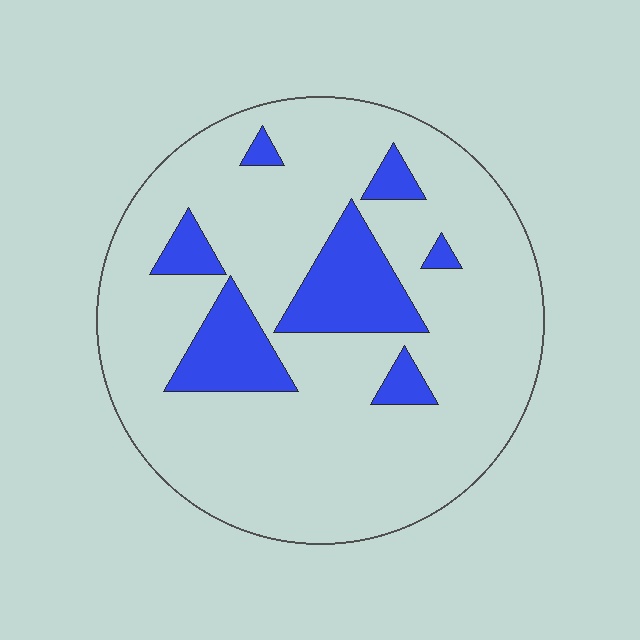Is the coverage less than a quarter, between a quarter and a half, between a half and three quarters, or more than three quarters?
Less than a quarter.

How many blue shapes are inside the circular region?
7.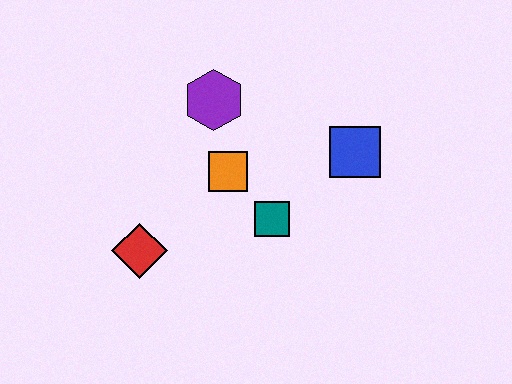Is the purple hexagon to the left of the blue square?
Yes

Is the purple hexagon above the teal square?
Yes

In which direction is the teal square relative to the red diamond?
The teal square is to the right of the red diamond.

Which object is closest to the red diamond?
The orange square is closest to the red diamond.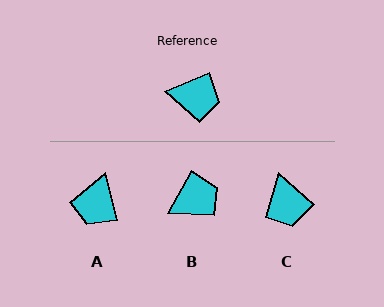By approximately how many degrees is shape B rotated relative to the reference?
Approximately 39 degrees counter-clockwise.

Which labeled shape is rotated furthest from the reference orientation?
A, about 99 degrees away.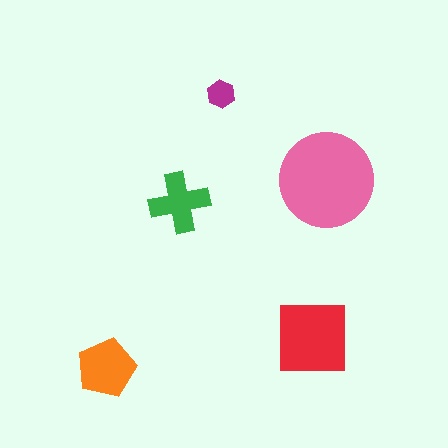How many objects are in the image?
There are 5 objects in the image.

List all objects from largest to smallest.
The pink circle, the red square, the orange pentagon, the green cross, the magenta hexagon.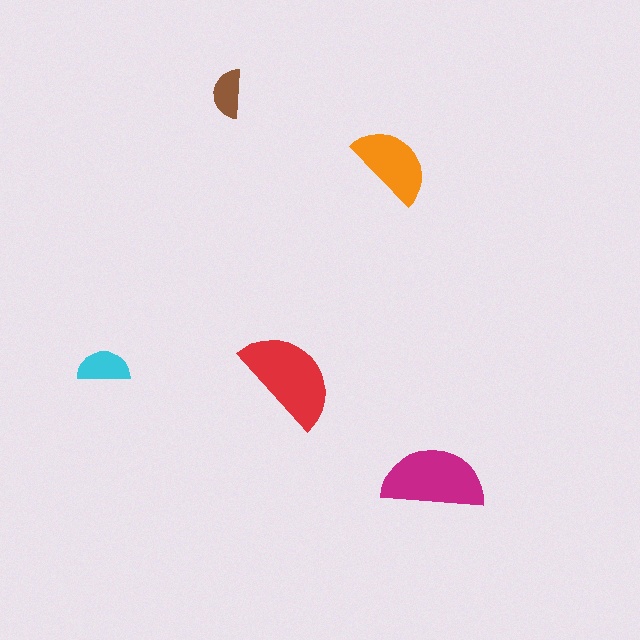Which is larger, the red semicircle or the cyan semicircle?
The red one.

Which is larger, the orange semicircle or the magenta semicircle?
The magenta one.